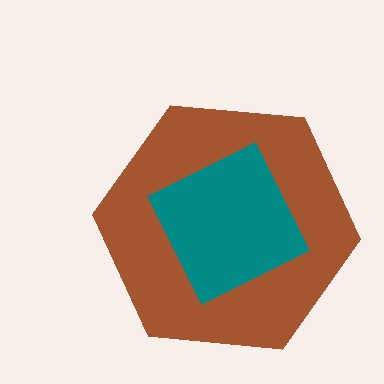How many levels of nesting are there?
2.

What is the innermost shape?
The teal diamond.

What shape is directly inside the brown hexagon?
The teal diamond.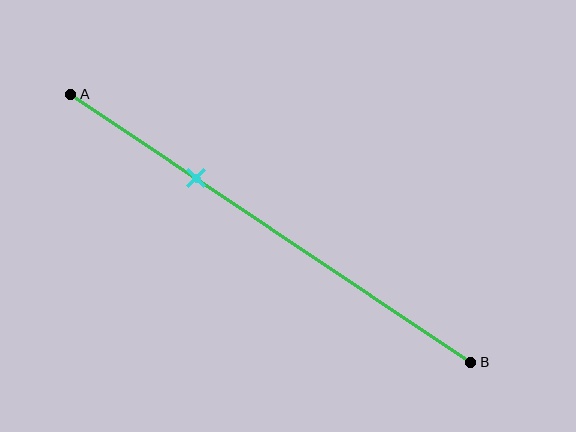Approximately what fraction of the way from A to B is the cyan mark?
The cyan mark is approximately 30% of the way from A to B.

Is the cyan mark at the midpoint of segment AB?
No, the mark is at about 30% from A, not at the 50% midpoint.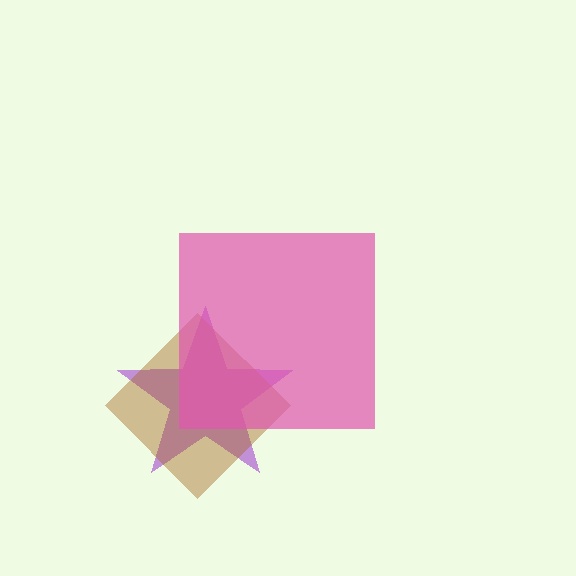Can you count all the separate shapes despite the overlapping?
Yes, there are 3 separate shapes.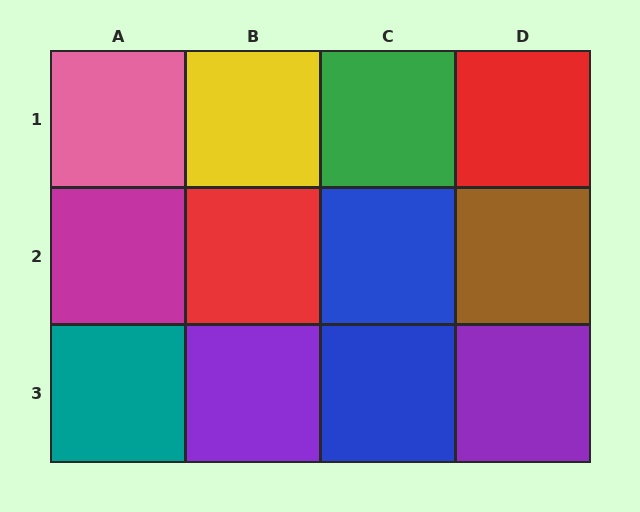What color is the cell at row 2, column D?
Brown.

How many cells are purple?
2 cells are purple.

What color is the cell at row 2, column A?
Magenta.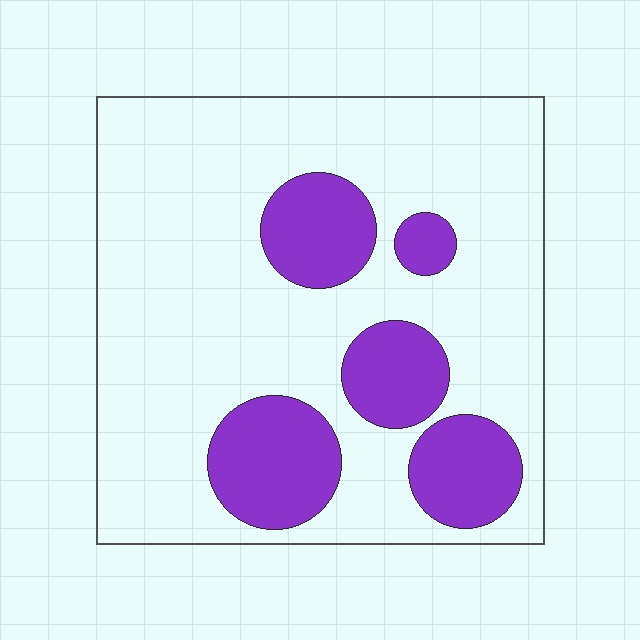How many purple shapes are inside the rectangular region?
5.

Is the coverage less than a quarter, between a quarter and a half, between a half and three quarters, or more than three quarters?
Less than a quarter.